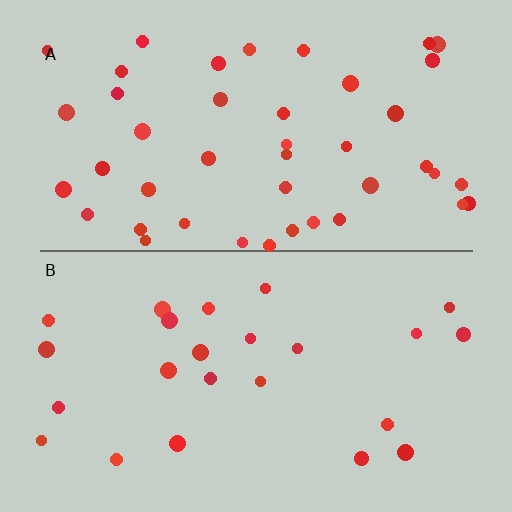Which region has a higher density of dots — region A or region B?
A (the top).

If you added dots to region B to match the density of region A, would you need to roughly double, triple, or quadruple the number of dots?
Approximately double.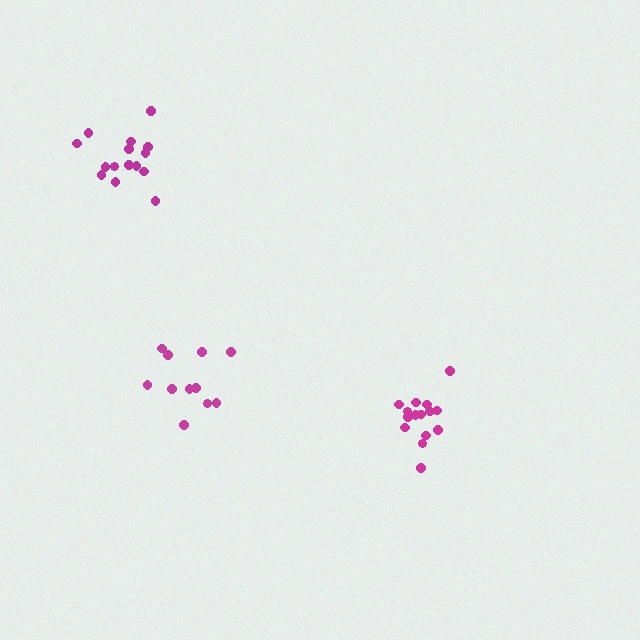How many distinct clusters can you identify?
There are 3 distinct clusters.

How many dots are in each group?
Group 1: 15 dots, Group 2: 15 dots, Group 3: 11 dots (41 total).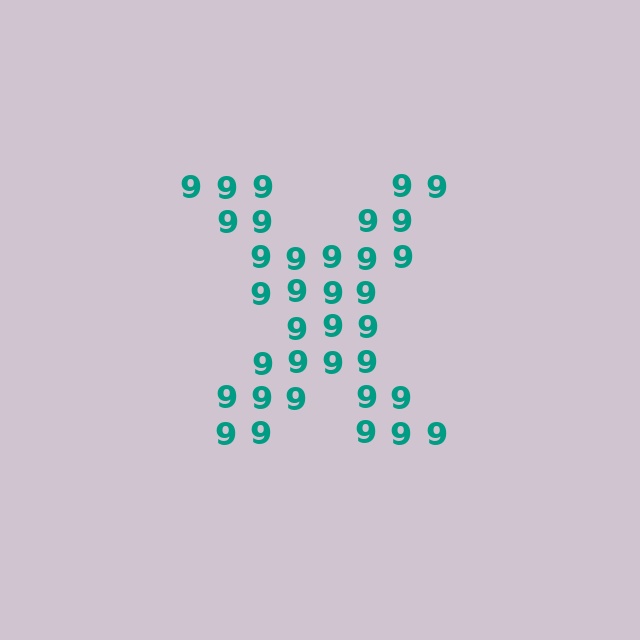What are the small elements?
The small elements are digit 9's.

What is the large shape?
The large shape is the letter X.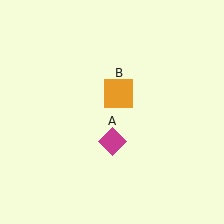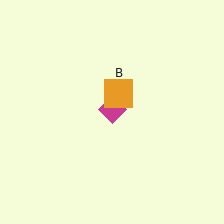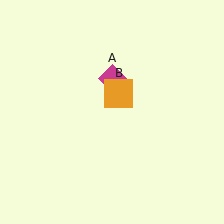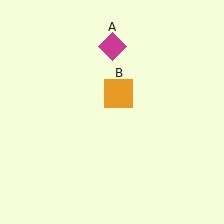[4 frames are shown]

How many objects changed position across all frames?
1 object changed position: magenta diamond (object A).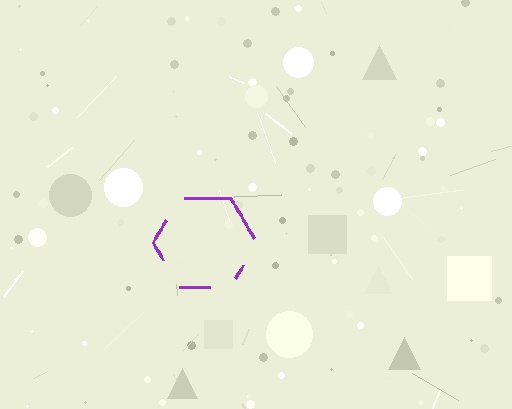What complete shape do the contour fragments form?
The contour fragments form a hexagon.